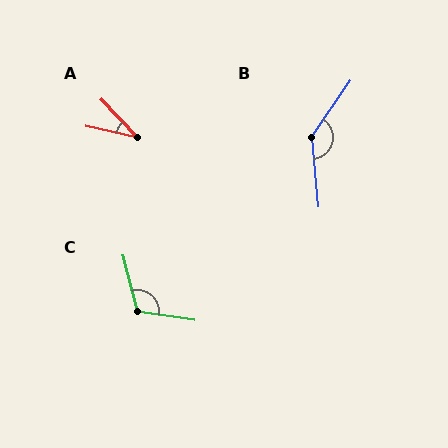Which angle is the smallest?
A, at approximately 35 degrees.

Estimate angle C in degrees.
Approximately 113 degrees.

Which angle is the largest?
B, at approximately 141 degrees.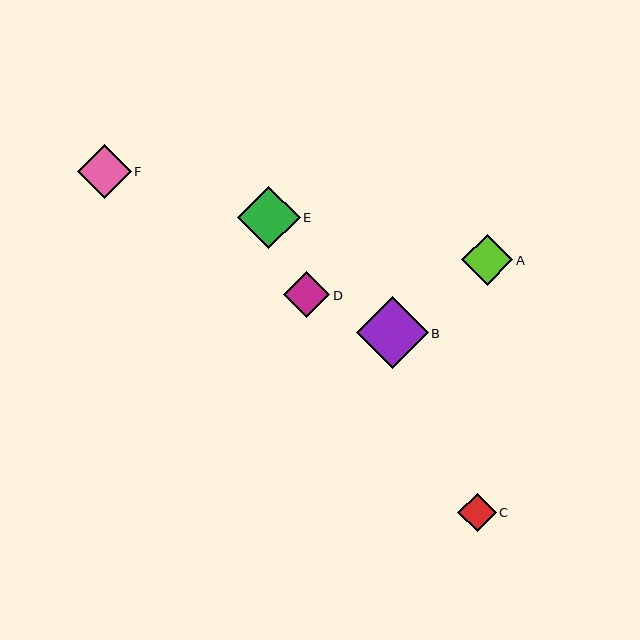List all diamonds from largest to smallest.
From largest to smallest: B, E, F, A, D, C.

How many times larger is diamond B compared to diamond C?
Diamond B is approximately 1.9 times the size of diamond C.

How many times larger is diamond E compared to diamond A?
Diamond E is approximately 1.2 times the size of diamond A.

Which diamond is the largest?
Diamond B is the largest with a size of approximately 72 pixels.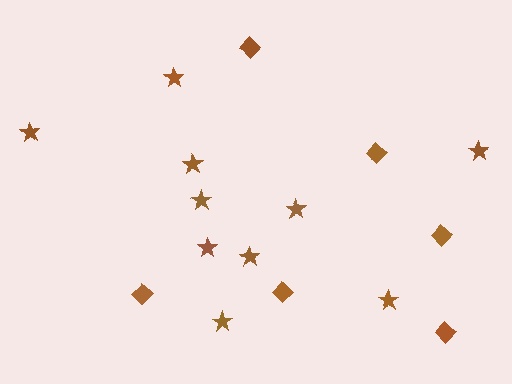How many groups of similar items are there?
There are 2 groups: one group of diamonds (6) and one group of stars (10).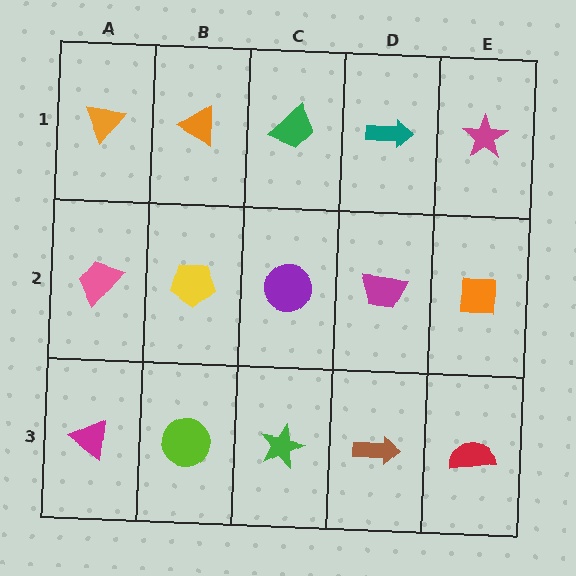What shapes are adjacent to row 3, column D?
A magenta trapezoid (row 2, column D), a green star (row 3, column C), a red semicircle (row 3, column E).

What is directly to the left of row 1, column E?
A teal arrow.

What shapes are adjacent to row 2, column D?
A teal arrow (row 1, column D), a brown arrow (row 3, column D), a purple circle (row 2, column C), an orange square (row 2, column E).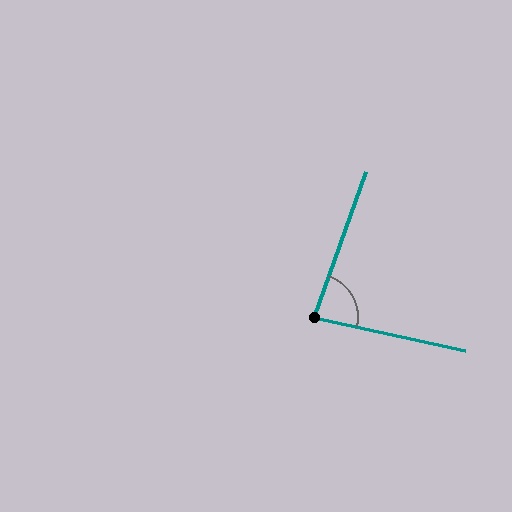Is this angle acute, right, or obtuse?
It is acute.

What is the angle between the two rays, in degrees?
Approximately 83 degrees.